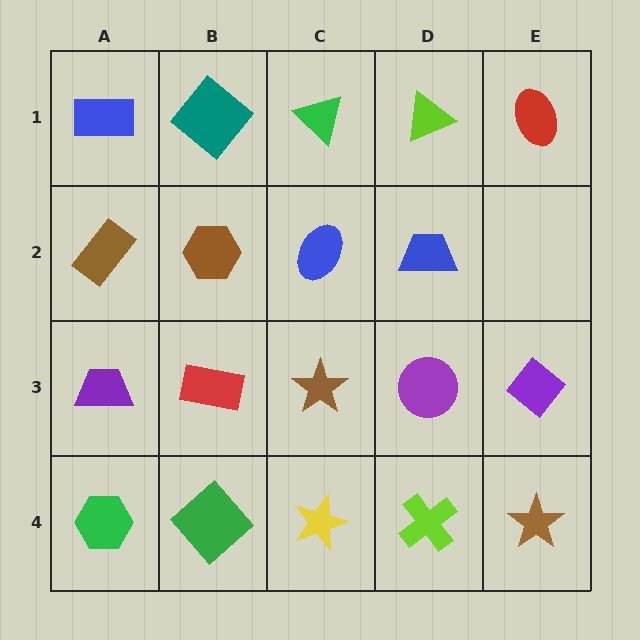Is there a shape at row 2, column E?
No, that cell is empty.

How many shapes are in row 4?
5 shapes.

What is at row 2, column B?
A brown hexagon.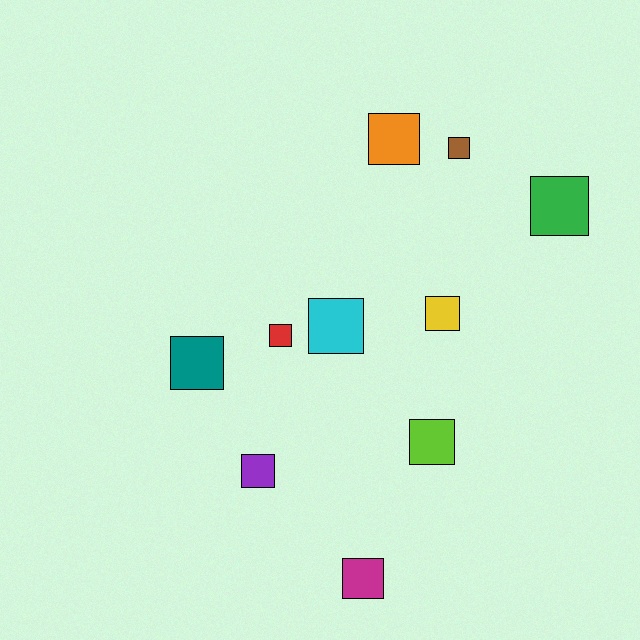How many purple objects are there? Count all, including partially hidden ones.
There is 1 purple object.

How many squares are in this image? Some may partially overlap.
There are 10 squares.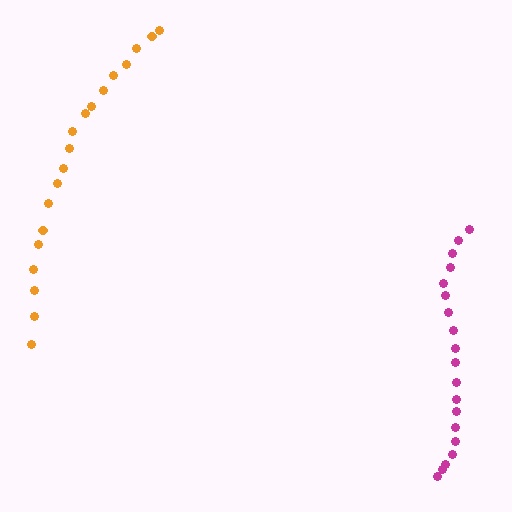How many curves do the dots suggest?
There are 2 distinct paths.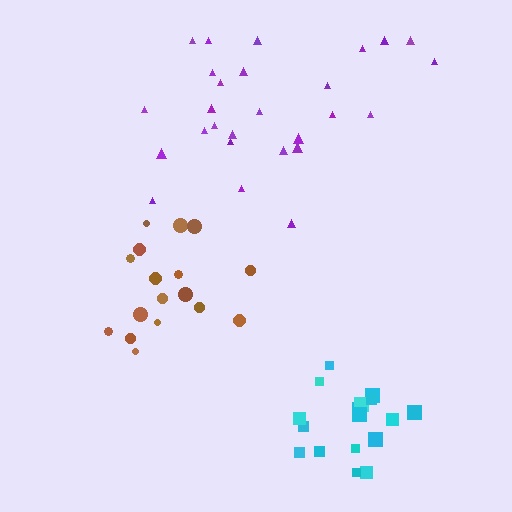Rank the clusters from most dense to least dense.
cyan, brown, purple.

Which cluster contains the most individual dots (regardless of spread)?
Purple (27).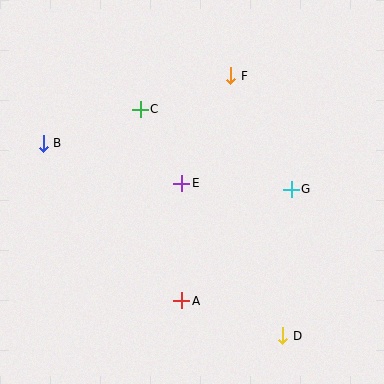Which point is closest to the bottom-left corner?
Point A is closest to the bottom-left corner.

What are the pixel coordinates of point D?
Point D is at (283, 336).